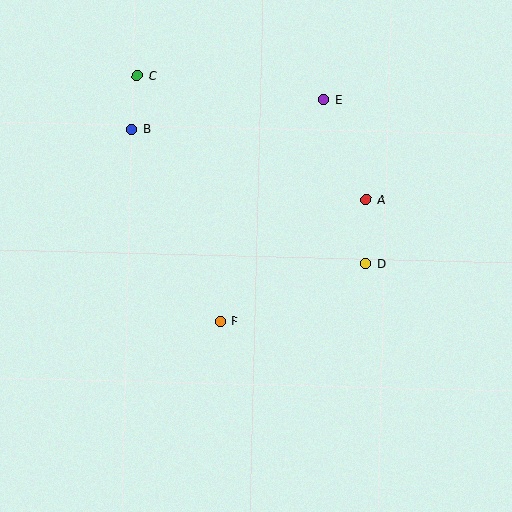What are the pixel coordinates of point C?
Point C is at (137, 76).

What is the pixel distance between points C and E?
The distance between C and E is 188 pixels.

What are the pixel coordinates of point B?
Point B is at (132, 129).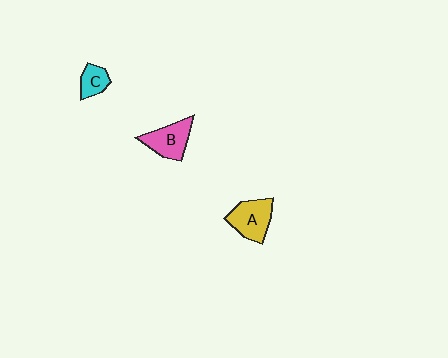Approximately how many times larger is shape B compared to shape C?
Approximately 1.7 times.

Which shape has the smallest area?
Shape C (cyan).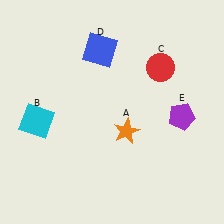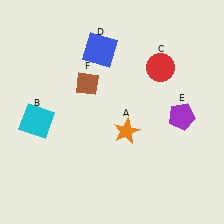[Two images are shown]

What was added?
A brown diamond (F) was added in Image 2.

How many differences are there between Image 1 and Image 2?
There is 1 difference between the two images.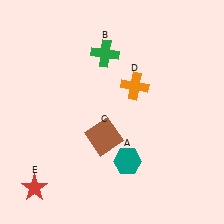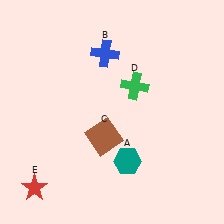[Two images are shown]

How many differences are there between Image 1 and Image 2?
There are 2 differences between the two images.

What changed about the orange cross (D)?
In Image 1, D is orange. In Image 2, it changed to green.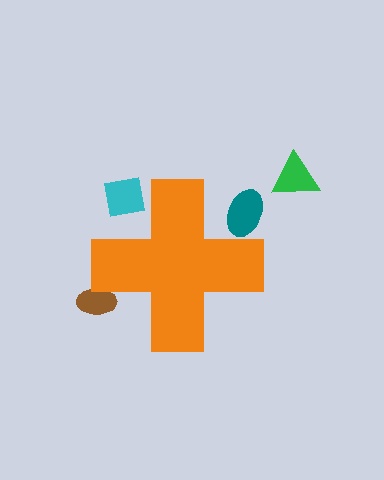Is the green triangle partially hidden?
No, the green triangle is fully visible.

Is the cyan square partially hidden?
Yes, the cyan square is partially hidden behind the orange cross.